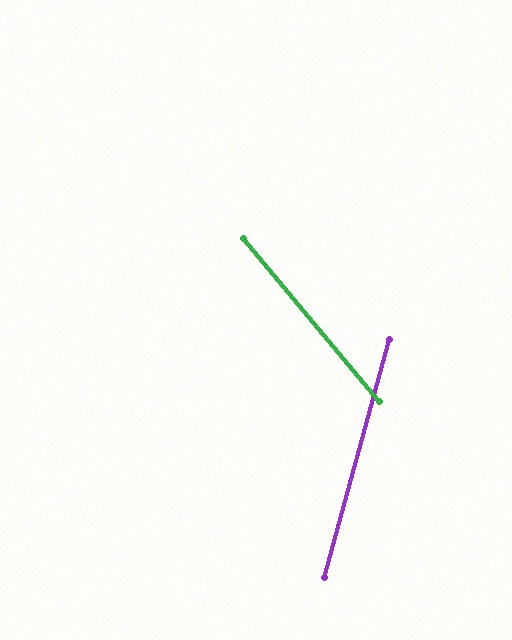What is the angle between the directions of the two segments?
Approximately 55 degrees.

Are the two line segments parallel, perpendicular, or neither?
Neither parallel nor perpendicular — they differ by about 55°.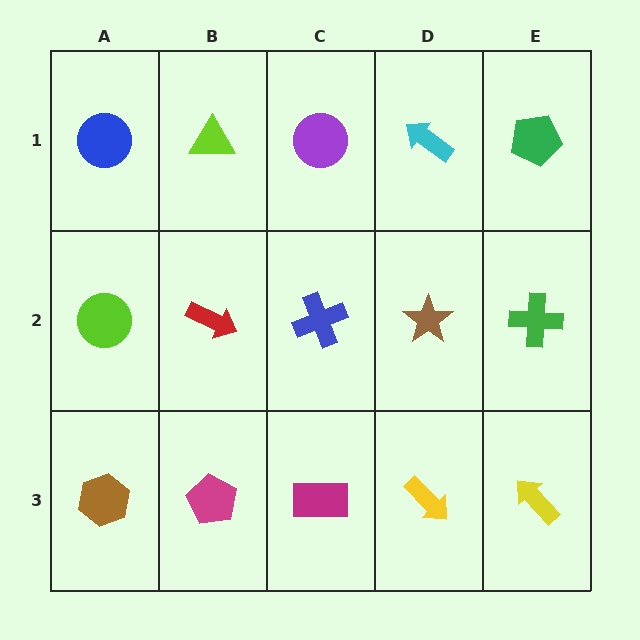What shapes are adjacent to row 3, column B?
A red arrow (row 2, column B), a brown hexagon (row 3, column A), a magenta rectangle (row 3, column C).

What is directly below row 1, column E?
A green cross.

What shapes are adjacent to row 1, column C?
A blue cross (row 2, column C), a lime triangle (row 1, column B), a cyan arrow (row 1, column D).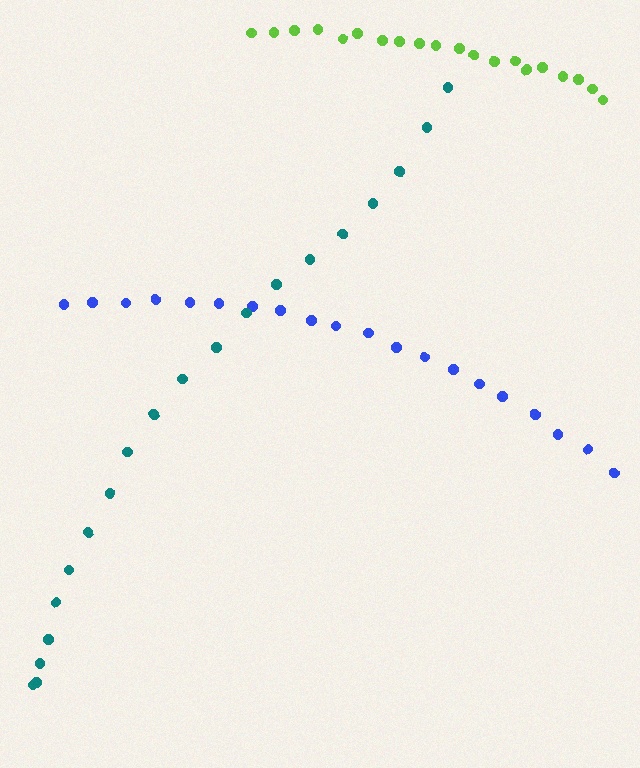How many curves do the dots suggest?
There are 3 distinct paths.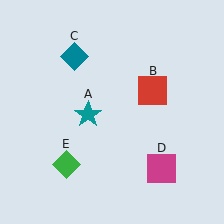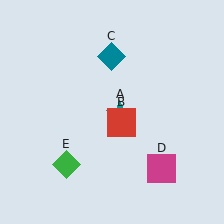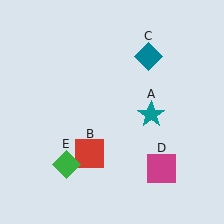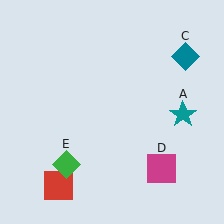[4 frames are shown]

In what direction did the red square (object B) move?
The red square (object B) moved down and to the left.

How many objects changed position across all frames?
3 objects changed position: teal star (object A), red square (object B), teal diamond (object C).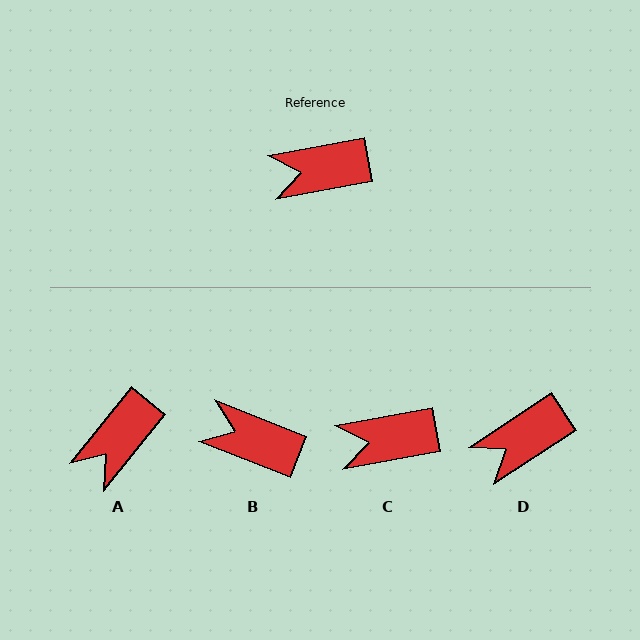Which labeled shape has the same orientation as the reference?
C.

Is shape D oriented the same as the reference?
No, it is off by about 23 degrees.